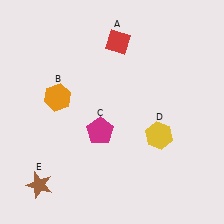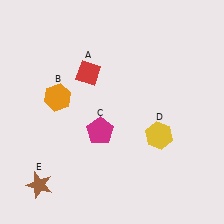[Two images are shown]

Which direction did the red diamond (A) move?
The red diamond (A) moved down.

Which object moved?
The red diamond (A) moved down.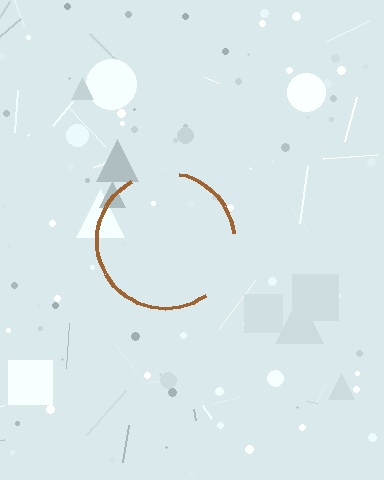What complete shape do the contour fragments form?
The contour fragments form a circle.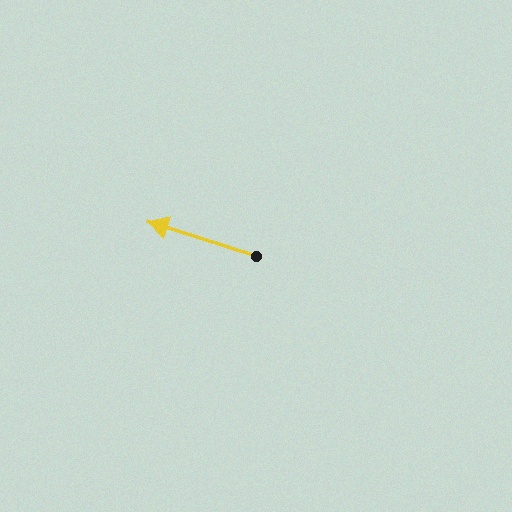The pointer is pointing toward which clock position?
Roughly 10 o'clock.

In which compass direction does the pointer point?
West.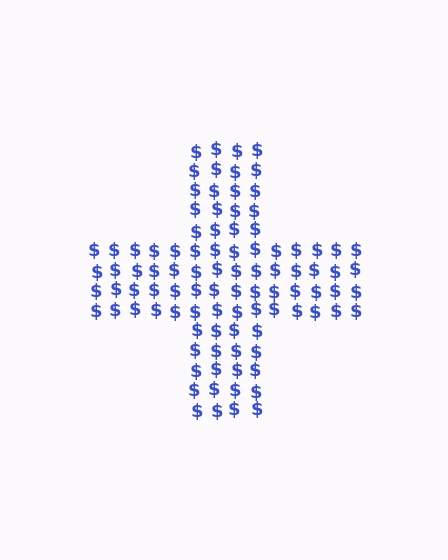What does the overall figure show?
The overall figure shows a cross.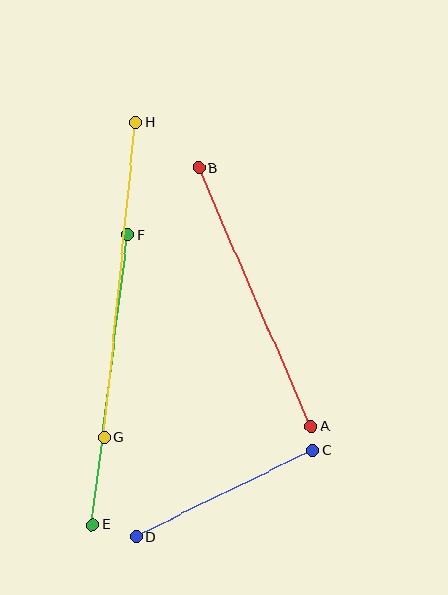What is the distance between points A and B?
The distance is approximately 282 pixels.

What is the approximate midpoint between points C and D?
The midpoint is at approximately (224, 493) pixels.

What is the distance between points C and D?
The distance is approximately 197 pixels.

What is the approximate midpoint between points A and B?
The midpoint is at approximately (255, 297) pixels.